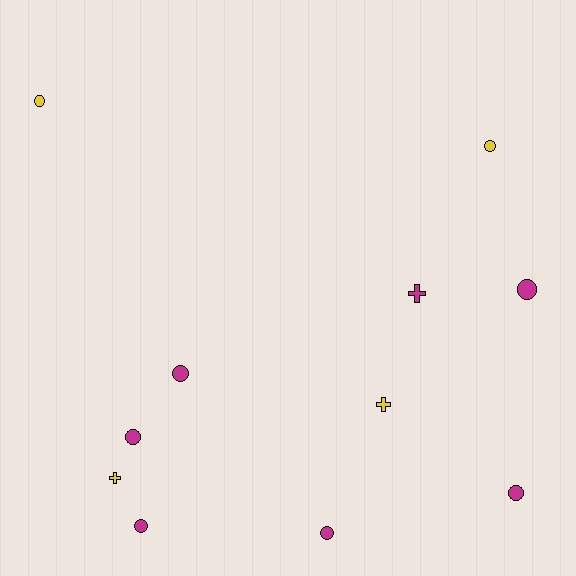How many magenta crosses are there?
There is 1 magenta cross.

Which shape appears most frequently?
Circle, with 8 objects.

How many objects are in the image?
There are 11 objects.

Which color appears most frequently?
Magenta, with 7 objects.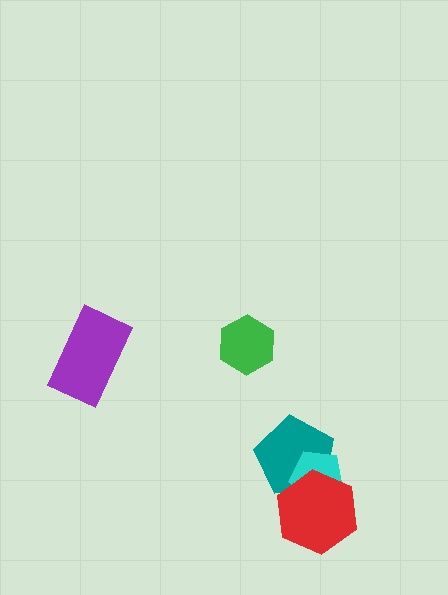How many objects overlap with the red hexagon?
2 objects overlap with the red hexagon.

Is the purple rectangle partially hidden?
No, no other shape covers it.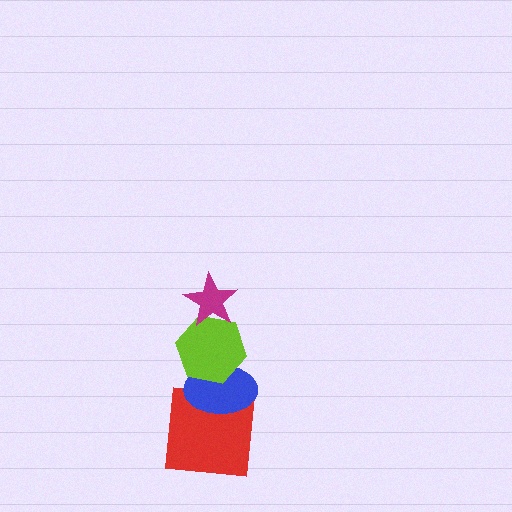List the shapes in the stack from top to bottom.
From top to bottom: the magenta star, the lime hexagon, the blue ellipse, the red square.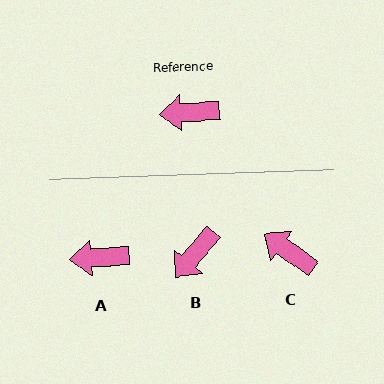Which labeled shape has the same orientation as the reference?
A.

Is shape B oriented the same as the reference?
No, it is off by about 46 degrees.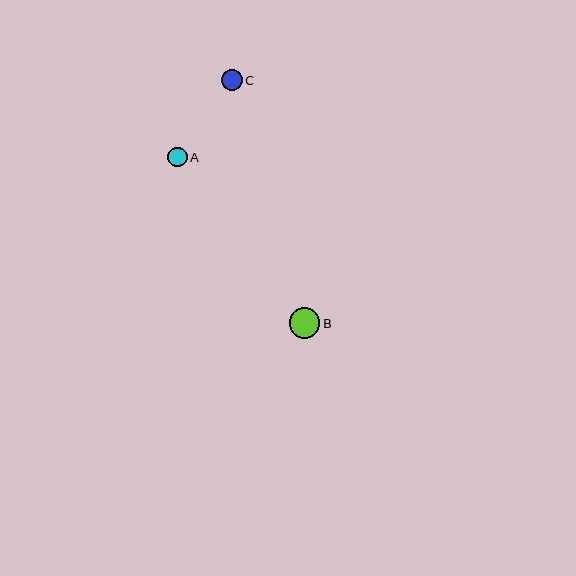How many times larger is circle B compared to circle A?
Circle B is approximately 1.6 times the size of circle A.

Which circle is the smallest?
Circle A is the smallest with a size of approximately 19 pixels.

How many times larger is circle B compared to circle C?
Circle B is approximately 1.5 times the size of circle C.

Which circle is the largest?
Circle B is the largest with a size of approximately 31 pixels.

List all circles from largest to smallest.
From largest to smallest: B, C, A.